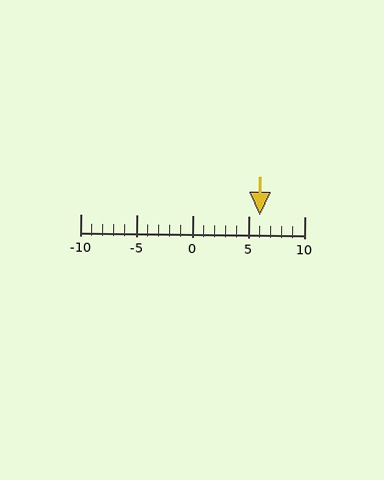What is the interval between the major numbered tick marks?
The major tick marks are spaced 5 units apart.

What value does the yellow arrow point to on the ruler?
The yellow arrow points to approximately 6.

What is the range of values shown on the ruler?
The ruler shows values from -10 to 10.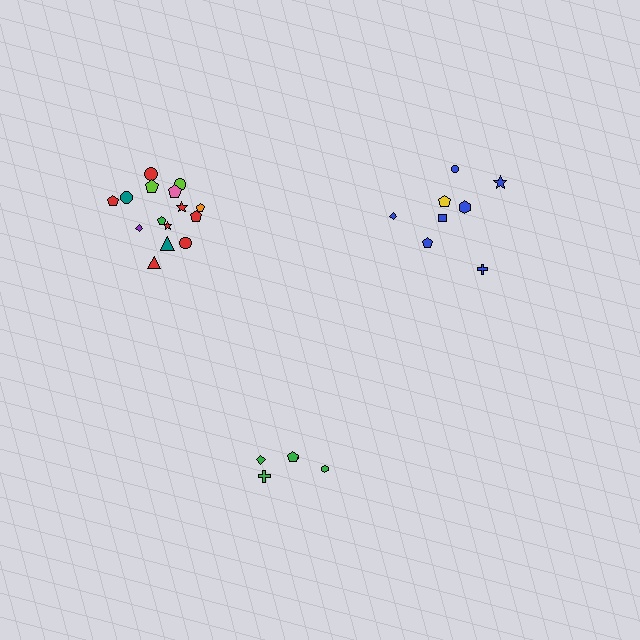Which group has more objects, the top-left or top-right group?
The top-left group.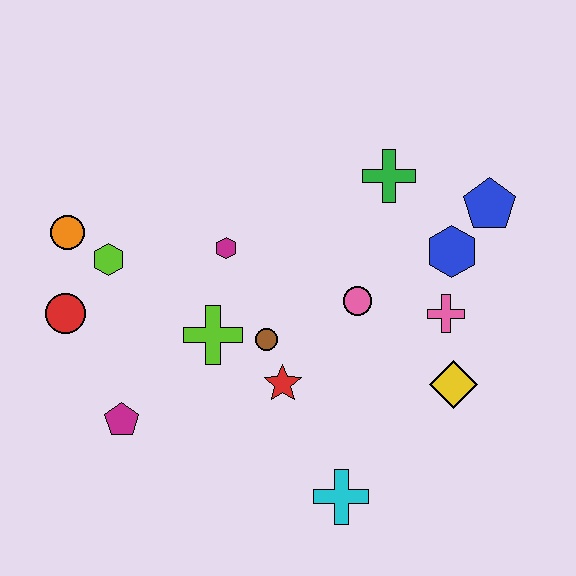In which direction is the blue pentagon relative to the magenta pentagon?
The blue pentagon is to the right of the magenta pentagon.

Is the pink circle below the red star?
No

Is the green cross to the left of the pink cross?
Yes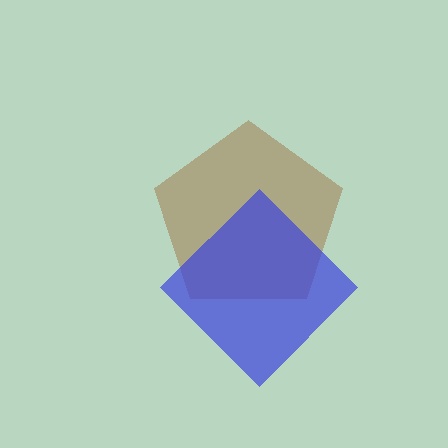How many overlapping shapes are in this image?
There are 2 overlapping shapes in the image.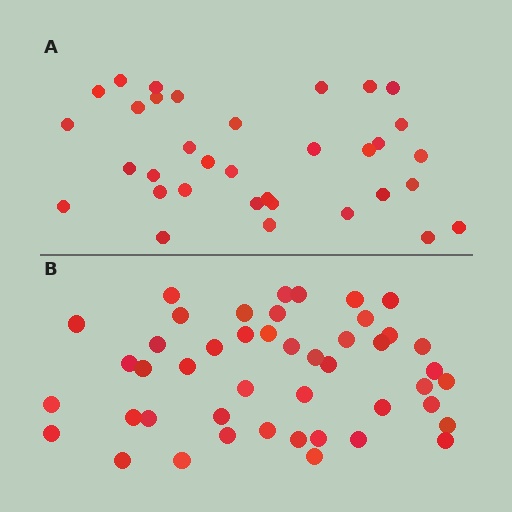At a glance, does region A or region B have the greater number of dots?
Region B (the bottom region) has more dots.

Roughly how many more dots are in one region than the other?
Region B has roughly 12 or so more dots than region A.